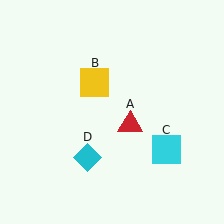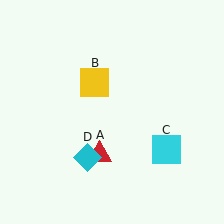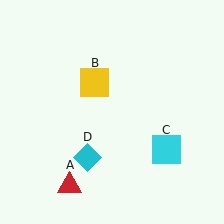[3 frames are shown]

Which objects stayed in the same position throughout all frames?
Yellow square (object B) and cyan square (object C) and cyan diamond (object D) remained stationary.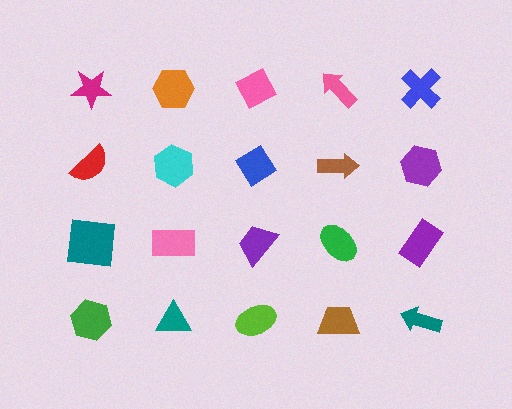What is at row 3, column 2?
A pink rectangle.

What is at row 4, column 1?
A green hexagon.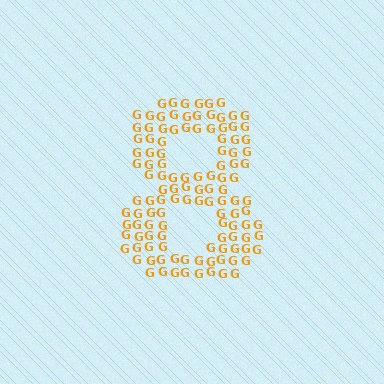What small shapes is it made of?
It is made of small letter G's.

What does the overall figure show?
The overall figure shows the digit 8.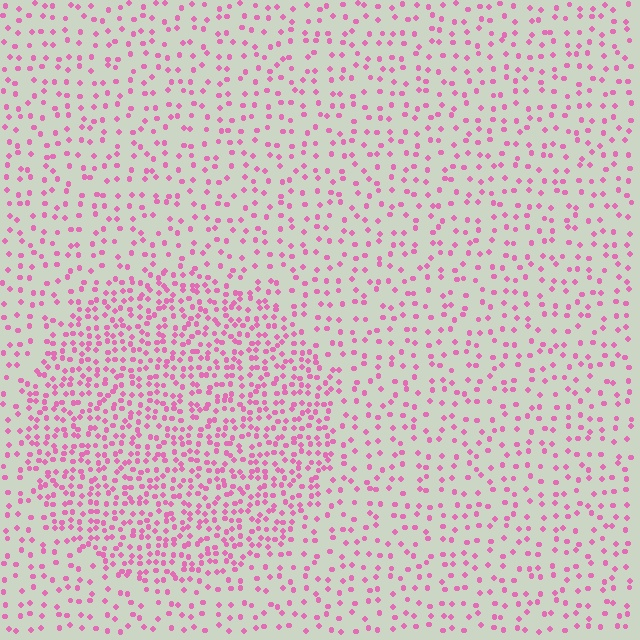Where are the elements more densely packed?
The elements are more densely packed inside the circle boundary.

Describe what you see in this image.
The image contains small pink elements arranged at two different densities. A circle-shaped region is visible where the elements are more densely packed than the surrounding area.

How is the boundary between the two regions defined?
The boundary is defined by a change in element density (approximately 2.2x ratio). All elements are the same color, size, and shape.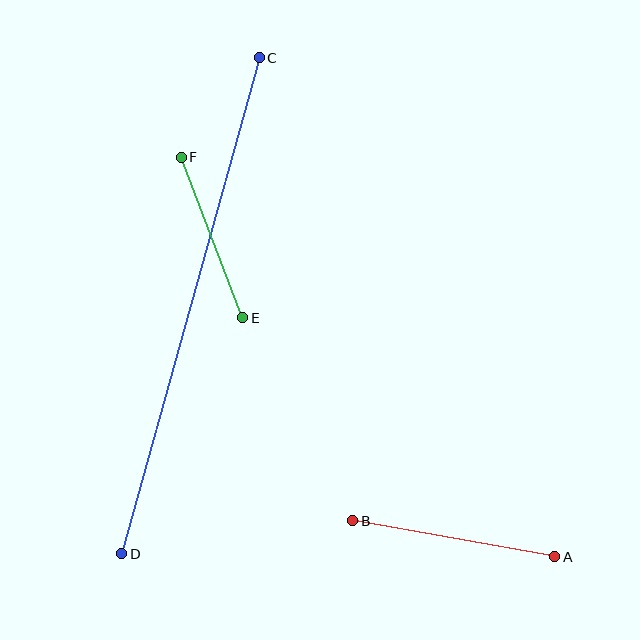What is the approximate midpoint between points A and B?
The midpoint is at approximately (454, 539) pixels.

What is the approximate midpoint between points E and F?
The midpoint is at approximately (212, 238) pixels.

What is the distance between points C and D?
The distance is approximately 515 pixels.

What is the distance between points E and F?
The distance is approximately 172 pixels.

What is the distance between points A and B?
The distance is approximately 206 pixels.